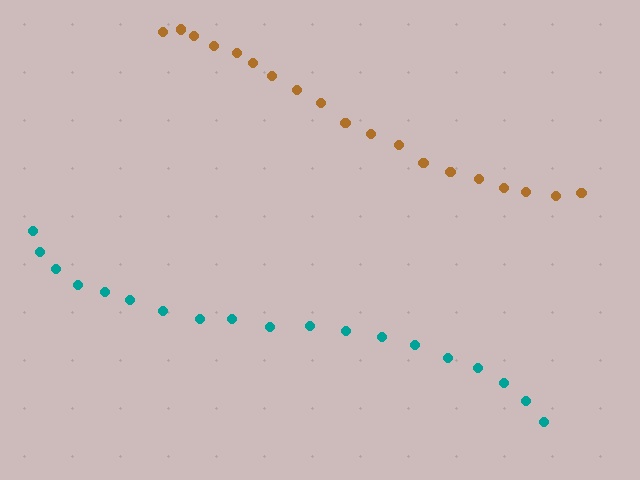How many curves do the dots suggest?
There are 2 distinct paths.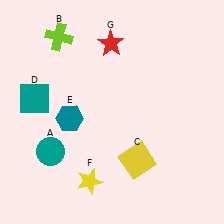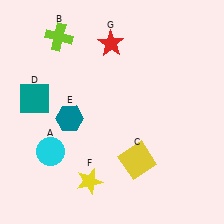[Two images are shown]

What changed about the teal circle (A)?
In Image 1, A is teal. In Image 2, it changed to cyan.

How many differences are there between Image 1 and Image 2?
There is 1 difference between the two images.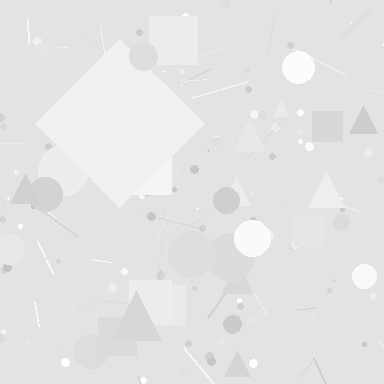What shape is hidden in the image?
A diamond is hidden in the image.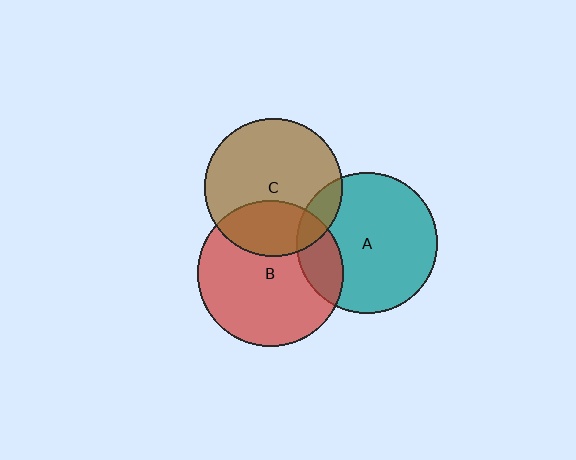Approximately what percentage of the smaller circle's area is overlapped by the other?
Approximately 30%.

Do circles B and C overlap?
Yes.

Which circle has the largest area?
Circle B (red).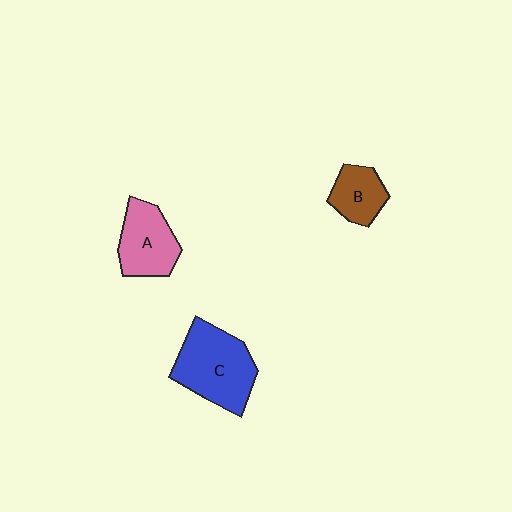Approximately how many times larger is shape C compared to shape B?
Approximately 2.0 times.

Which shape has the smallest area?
Shape B (brown).